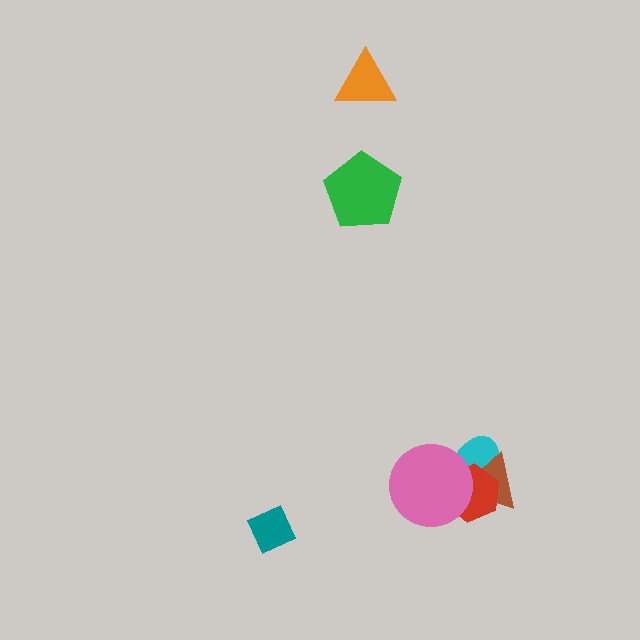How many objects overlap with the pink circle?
3 objects overlap with the pink circle.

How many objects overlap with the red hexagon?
3 objects overlap with the red hexagon.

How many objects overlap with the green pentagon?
0 objects overlap with the green pentagon.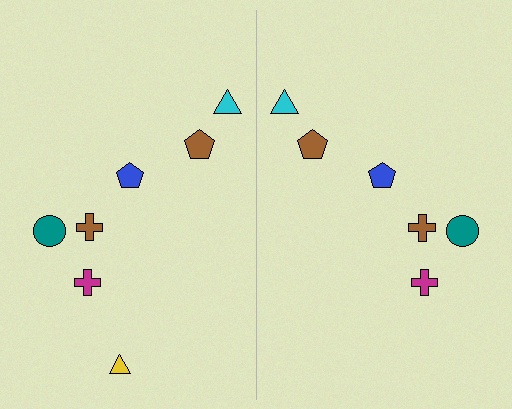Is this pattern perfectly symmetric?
No, the pattern is not perfectly symmetric. A yellow triangle is missing from the right side.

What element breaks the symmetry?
A yellow triangle is missing from the right side.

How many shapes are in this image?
There are 13 shapes in this image.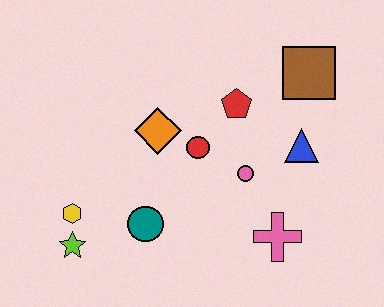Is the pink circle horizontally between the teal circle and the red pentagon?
No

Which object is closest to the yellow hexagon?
The lime star is closest to the yellow hexagon.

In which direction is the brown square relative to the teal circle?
The brown square is to the right of the teal circle.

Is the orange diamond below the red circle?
No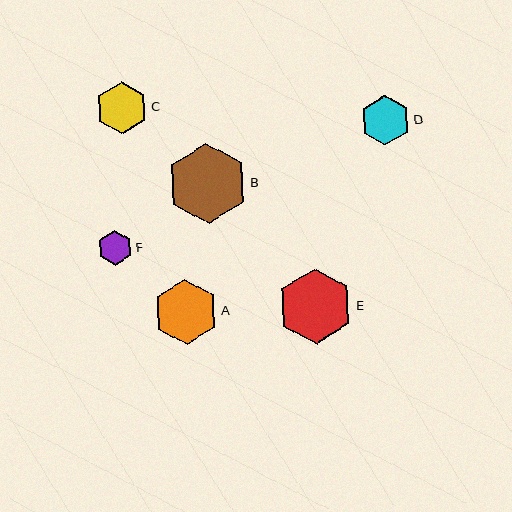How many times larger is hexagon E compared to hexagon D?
Hexagon E is approximately 1.5 times the size of hexagon D.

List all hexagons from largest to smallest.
From largest to smallest: B, E, A, C, D, F.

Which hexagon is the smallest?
Hexagon F is the smallest with a size of approximately 35 pixels.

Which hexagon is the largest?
Hexagon B is the largest with a size of approximately 80 pixels.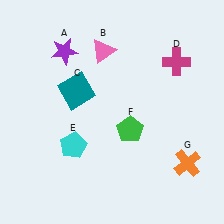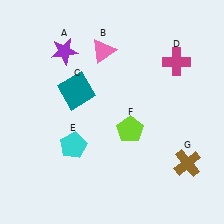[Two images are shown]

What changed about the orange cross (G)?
In Image 1, G is orange. In Image 2, it changed to brown.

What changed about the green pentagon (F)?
In Image 1, F is green. In Image 2, it changed to lime.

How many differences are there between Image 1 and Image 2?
There are 2 differences between the two images.